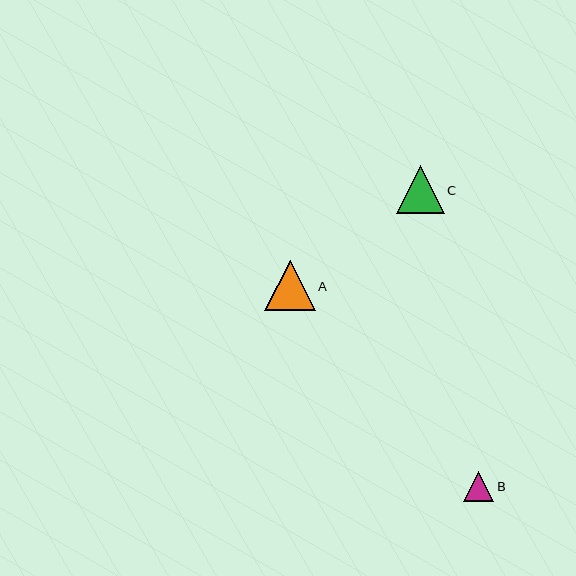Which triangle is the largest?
Triangle A is the largest with a size of approximately 51 pixels.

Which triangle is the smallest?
Triangle B is the smallest with a size of approximately 31 pixels.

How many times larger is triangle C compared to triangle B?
Triangle C is approximately 1.6 times the size of triangle B.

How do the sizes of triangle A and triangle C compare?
Triangle A and triangle C are approximately the same size.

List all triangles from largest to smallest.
From largest to smallest: A, C, B.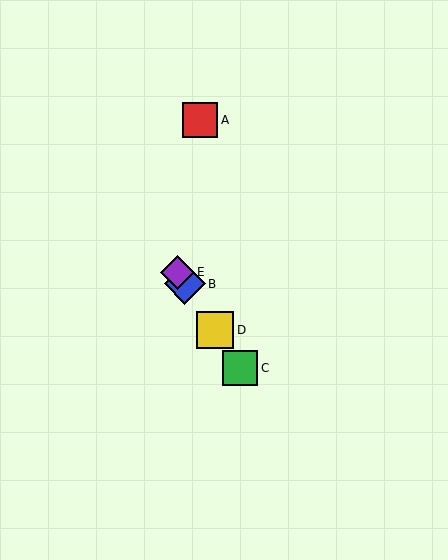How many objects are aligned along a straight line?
4 objects (B, C, D, E) are aligned along a straight line.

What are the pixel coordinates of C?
Object C is at (240, 368).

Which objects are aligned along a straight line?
Objects B, C, D, E are aligned along a straight line.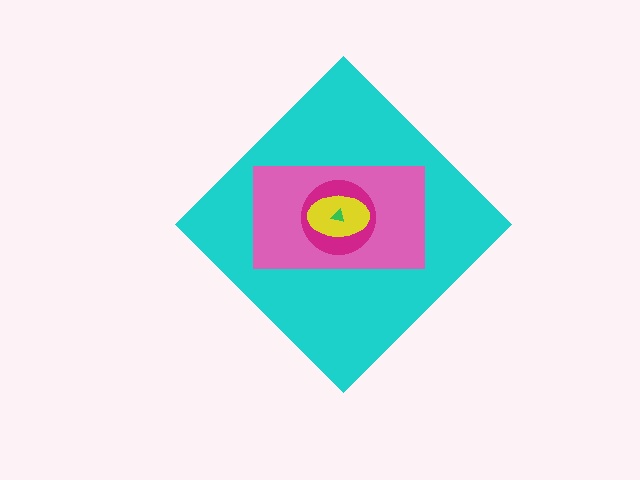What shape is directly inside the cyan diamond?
The pink rectangle.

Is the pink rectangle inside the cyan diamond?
Yes.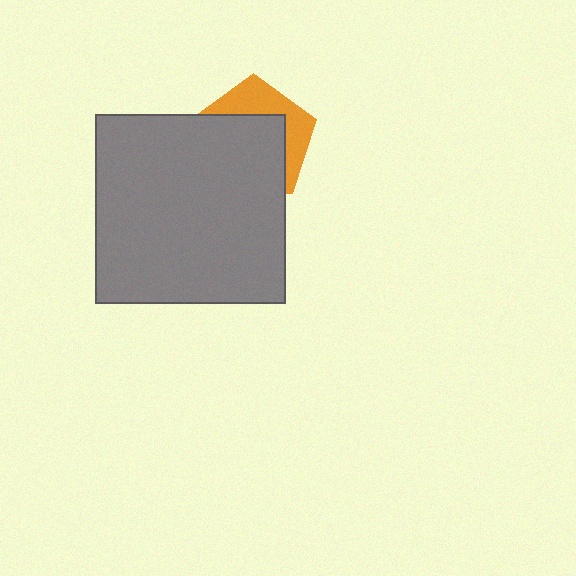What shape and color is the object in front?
The object in front is a gray square.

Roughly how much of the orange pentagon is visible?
A small part of it is visible (roughly 36%).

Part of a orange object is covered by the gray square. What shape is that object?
It is a pentagon.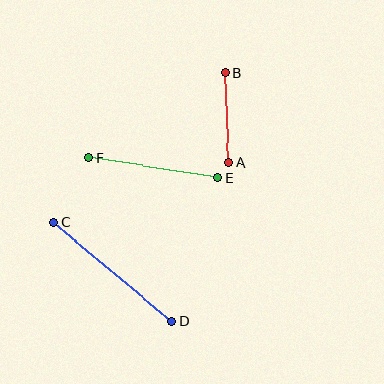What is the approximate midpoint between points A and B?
The midpoint is at approximately (227, 118) pixels.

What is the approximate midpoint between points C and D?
The midpoint is at approximately (112, 272) pixels.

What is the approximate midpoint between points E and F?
The midpoint is at approximately (153, 168) pixels.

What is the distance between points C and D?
The distance is approximately 154 pixels.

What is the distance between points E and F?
The distance is approximately 130 pixels.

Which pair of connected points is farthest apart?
Points C and D are farthest apart.